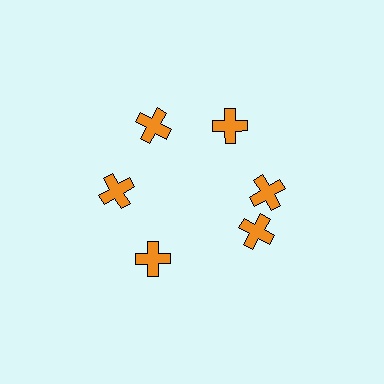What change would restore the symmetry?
The symmetry would be restored by rotating it back into even spacing with its neighbors so that all 6 crosses sit at equal angles and equal distance from the center.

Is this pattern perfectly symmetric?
No. The 6 orange crosses are arranged in a ring, but one element near the 5 o'clock position is rotated out of alignment along the ring, breaking the 6-fold rotational symmetry.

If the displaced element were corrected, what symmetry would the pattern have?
It would have 6-fold rotational symmetry — the pattern would map onto itself every 60 degrees.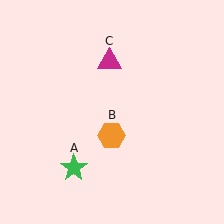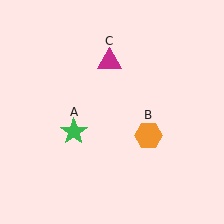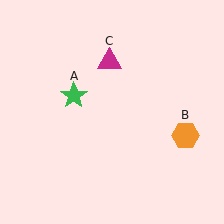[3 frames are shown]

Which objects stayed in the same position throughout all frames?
Magenta triangle (object C) remained stationary.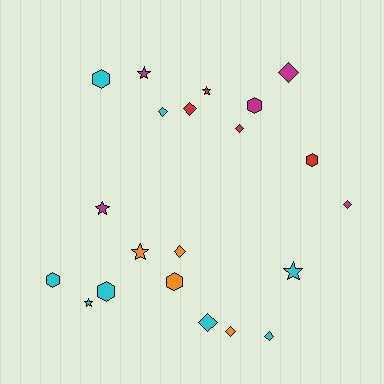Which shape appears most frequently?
Diamond, with 9 objects.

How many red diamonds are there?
There are 2 red diamonds.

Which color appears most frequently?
Cyan, with 8 objects.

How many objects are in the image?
There are 21 objects.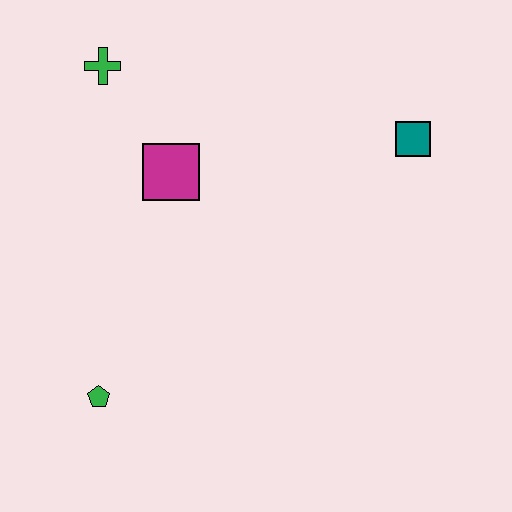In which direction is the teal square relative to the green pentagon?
The teal square is to the right of the green pentagon.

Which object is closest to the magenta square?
The green cross is closest to the magenta square.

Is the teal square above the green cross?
No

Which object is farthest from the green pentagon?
The teal square is farthest from the green pentagon.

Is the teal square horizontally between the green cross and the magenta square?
No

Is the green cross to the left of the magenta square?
Yes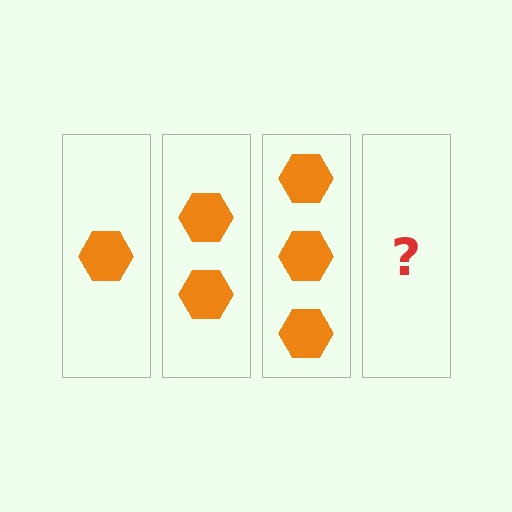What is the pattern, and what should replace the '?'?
The pattern is that each step adds one more hexagon. The '?' should be 4 hexagons.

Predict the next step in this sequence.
The next step is 4 hexagons.